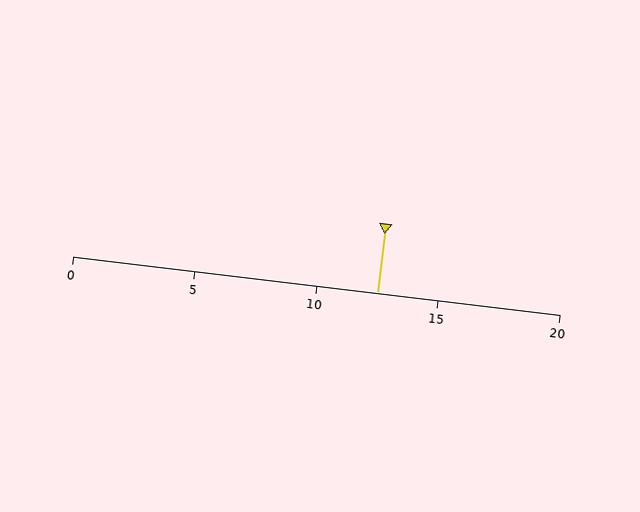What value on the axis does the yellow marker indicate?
The marker indicates approximately 12.5.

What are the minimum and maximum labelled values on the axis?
The axis runs from 0 to 20.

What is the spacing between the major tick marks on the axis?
The major ticks are spaced 5 apart.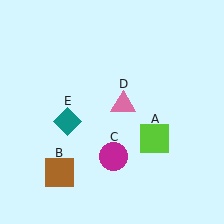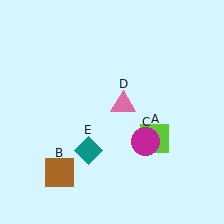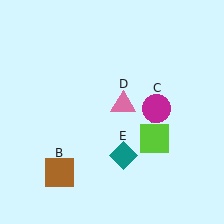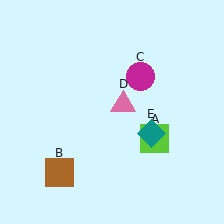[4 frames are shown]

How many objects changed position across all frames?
2 objects changed position: magenta circle (object C), teal diamond (object E).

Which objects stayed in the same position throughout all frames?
Lime square (object A) and brown square (object B) and pink triangle (object D) remained stationary.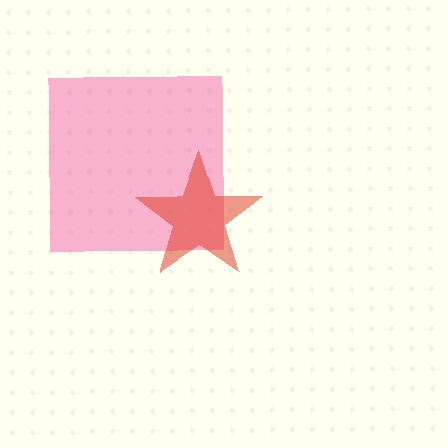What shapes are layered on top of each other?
The layered shapes are: a pink square, a red star.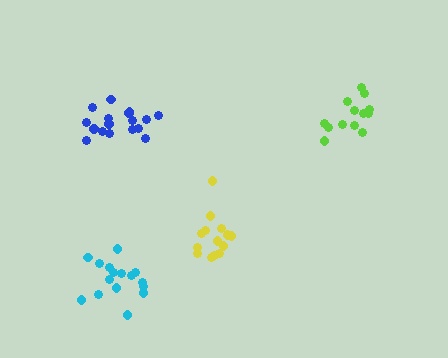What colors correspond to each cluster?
The clusters are colored: blue, lime, yellow, cyan.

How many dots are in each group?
Group 1: 17 dots, Group 2: 13 dots, Group 3: 14 dots, Group 4: 16 dots (60 total).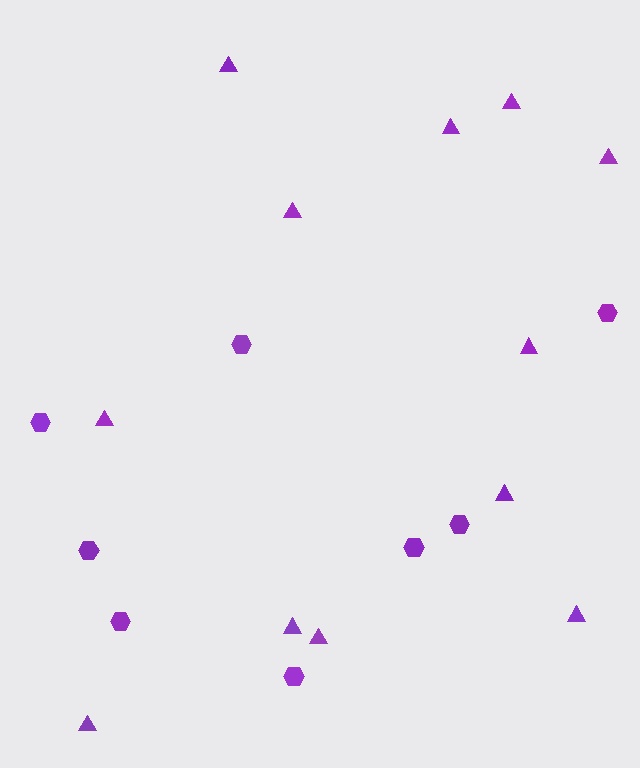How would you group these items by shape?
There are 2 groups: one group of hexagons (8) and one group of triangles (12).